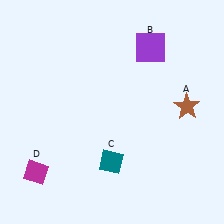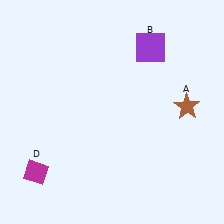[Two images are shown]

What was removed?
The teal diamond (C) was removed in Image 2.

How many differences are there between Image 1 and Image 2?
There is 1 difference between the two images.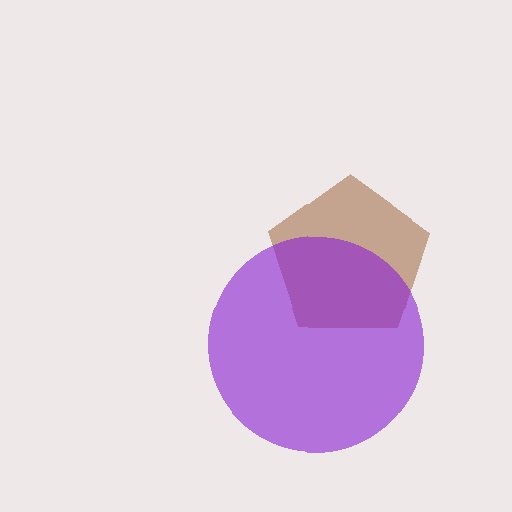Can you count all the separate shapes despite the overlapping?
Yes, there are 2 separate shapes.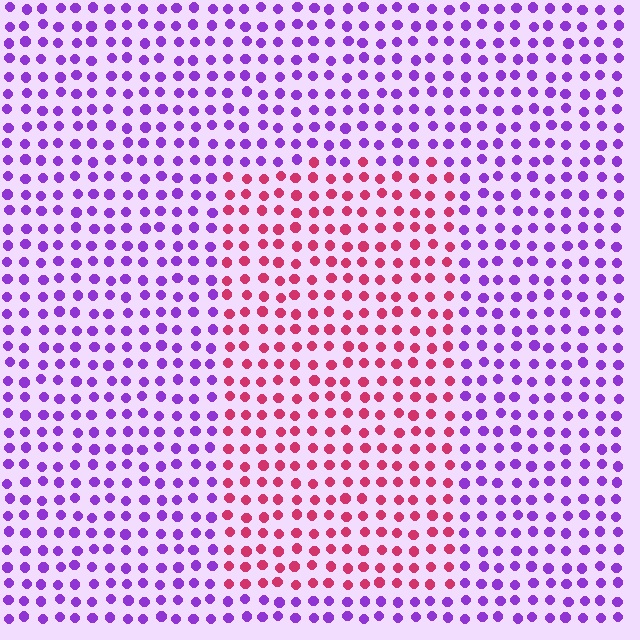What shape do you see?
I see a rectangle.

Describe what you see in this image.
The image is filled with small purple elements in a uniform arrangement. A rectangle-shaped region is visible where the elements are tinted to a slightly different hue, forming a subtle color boundary.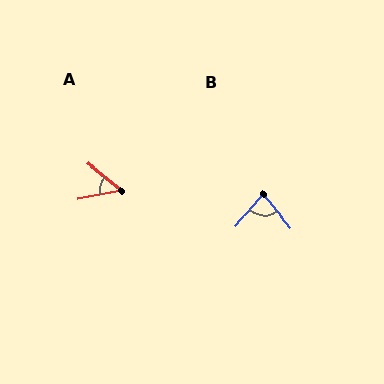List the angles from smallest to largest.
A (50°), B (78°).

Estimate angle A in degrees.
Approximately 50 degrees.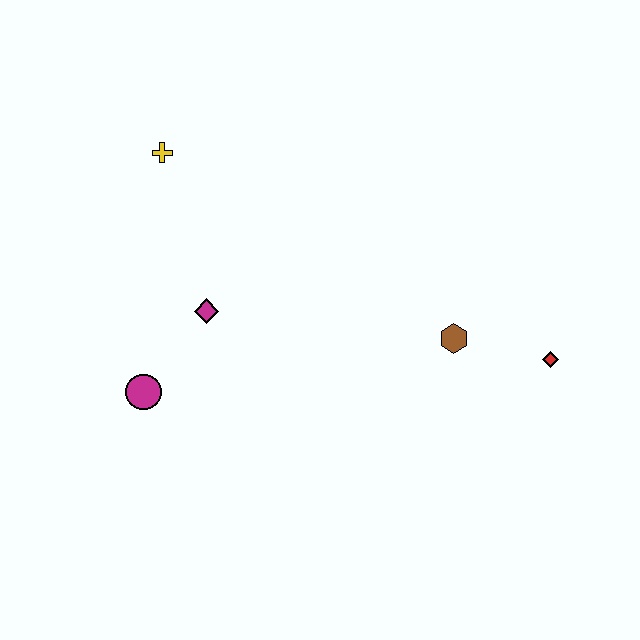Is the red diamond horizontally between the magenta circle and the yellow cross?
No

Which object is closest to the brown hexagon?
The red diamond is closest to the brown hexagon.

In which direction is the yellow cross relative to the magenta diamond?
The yellow cross is above the magenta diamond.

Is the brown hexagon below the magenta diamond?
Yes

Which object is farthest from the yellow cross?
The red diamond is farthest from the yellow cross.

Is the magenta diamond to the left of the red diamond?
Yes